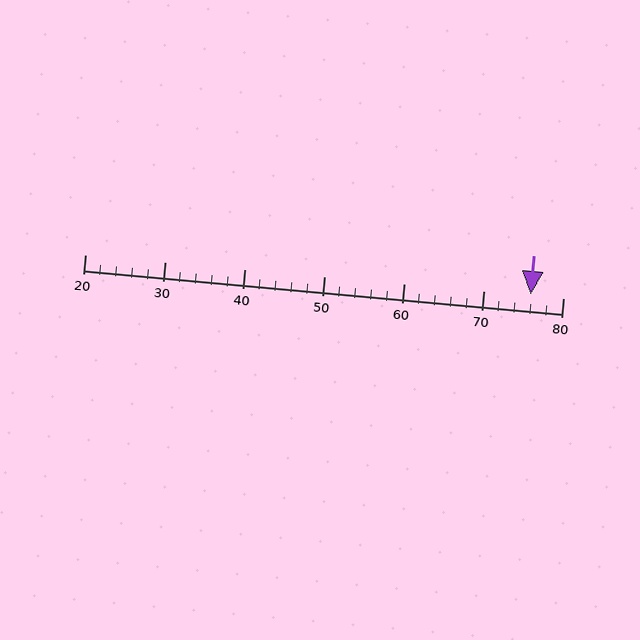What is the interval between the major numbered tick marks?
The major tick marks are spaced 10 units apart.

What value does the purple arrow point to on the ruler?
The purple arrow points to approximately 76.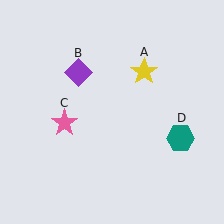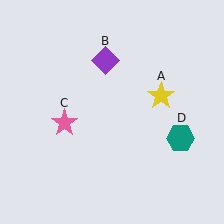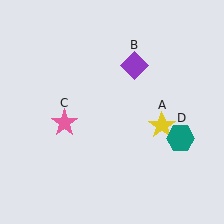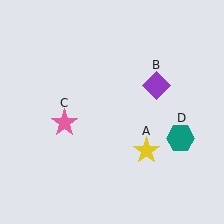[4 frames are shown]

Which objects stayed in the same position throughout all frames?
Pink star (object C) and teal hexagon (object D) remained stationary.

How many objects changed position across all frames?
2 objects changed position: yellow star (object A), purple diamond (object B).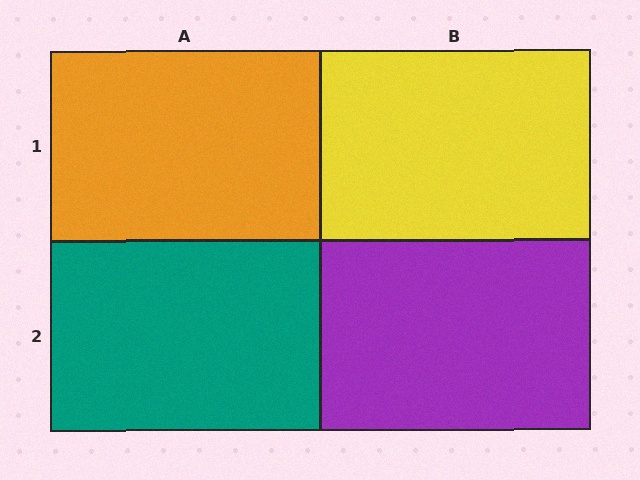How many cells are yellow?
1 cell is yellow.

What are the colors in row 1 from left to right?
Orange, yellow.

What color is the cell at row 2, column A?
Teal.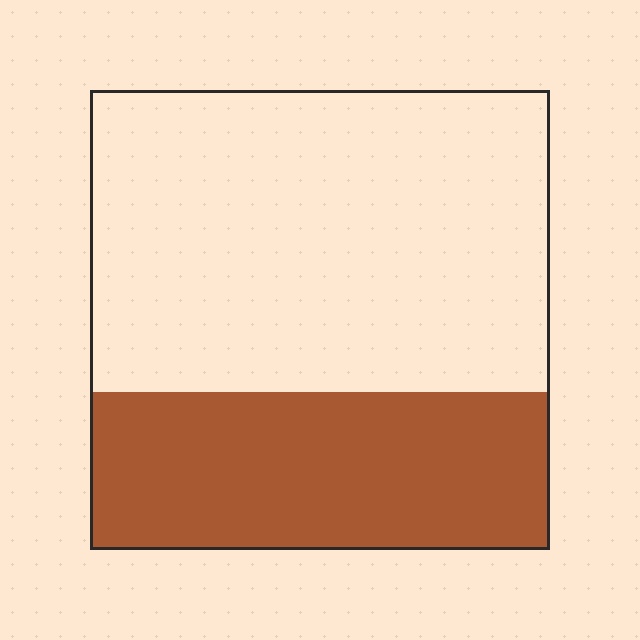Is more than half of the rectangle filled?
No.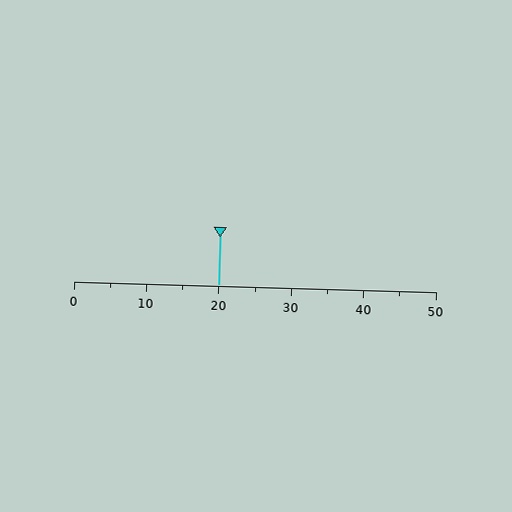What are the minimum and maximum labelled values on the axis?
The axis runs from 0 to 50.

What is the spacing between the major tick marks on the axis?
The major ticks are spaced 10 apart.